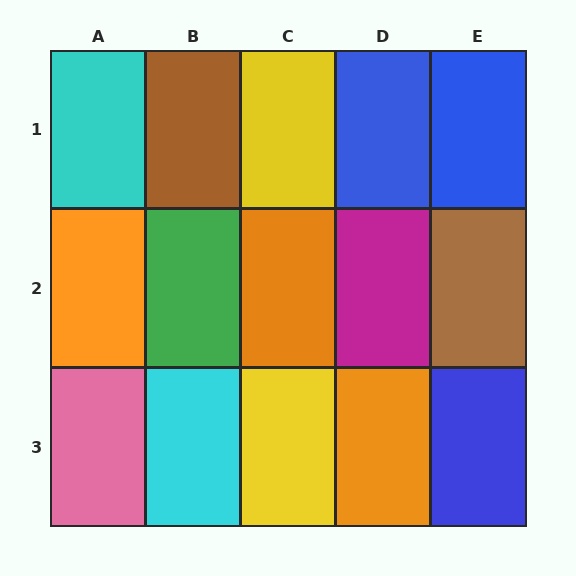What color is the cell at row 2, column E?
Brown.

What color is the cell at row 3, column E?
Blue.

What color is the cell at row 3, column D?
Orange.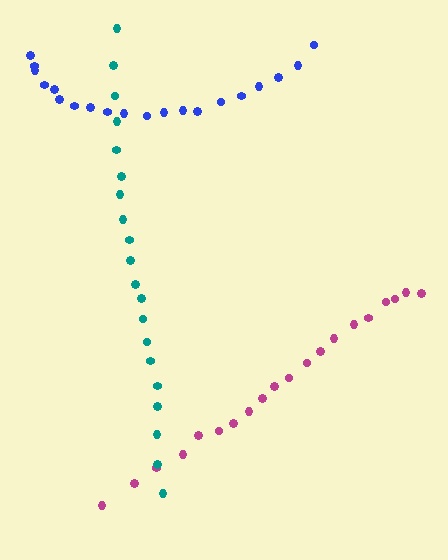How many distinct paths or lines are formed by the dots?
There are 3 distinct paths.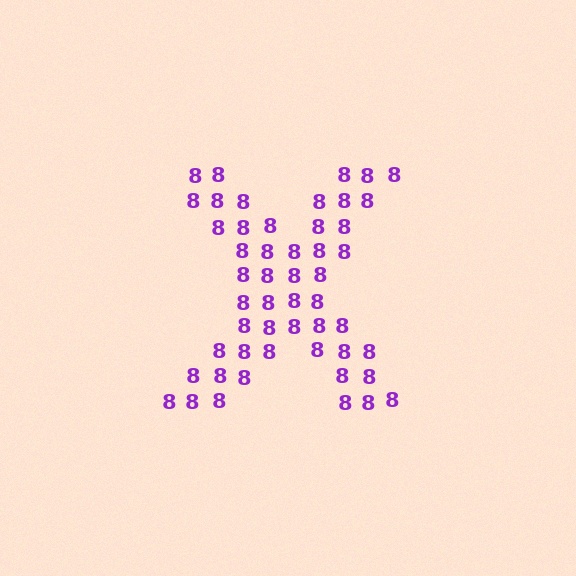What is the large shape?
The large shape is the letter X.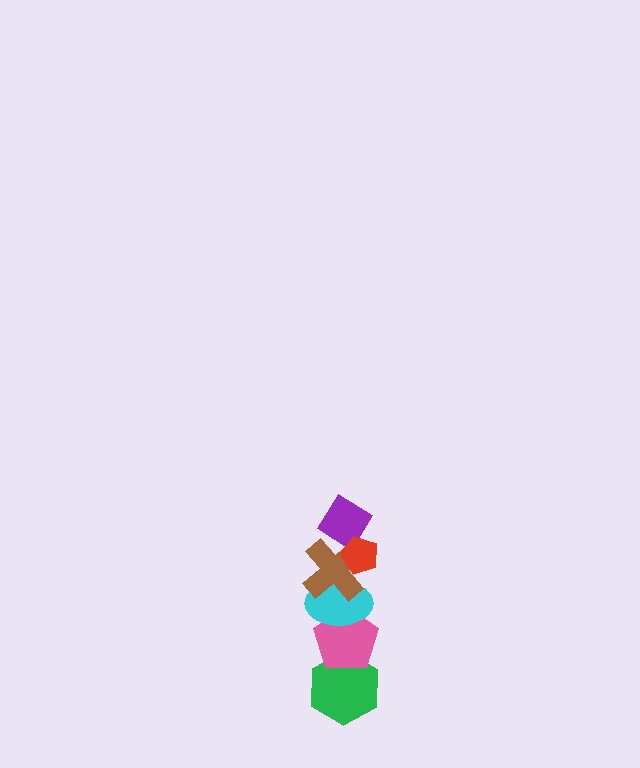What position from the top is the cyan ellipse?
The cyan ellipse is 4th from the top.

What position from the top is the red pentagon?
The red pentagon is 1st from the top.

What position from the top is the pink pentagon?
The pink pentagon is 5th from the top.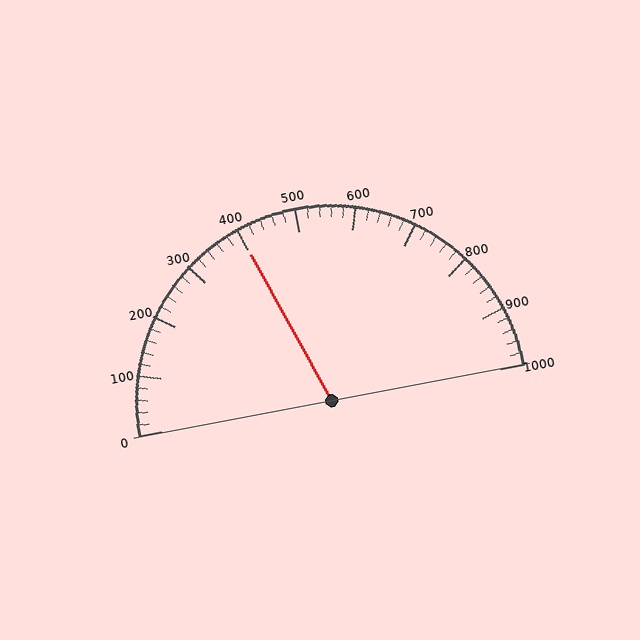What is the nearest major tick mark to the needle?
The nearest major tick mark is 400.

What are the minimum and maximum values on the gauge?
The gauge ranges from 0 to 1000.